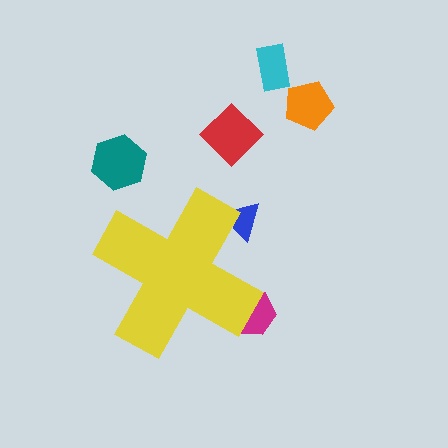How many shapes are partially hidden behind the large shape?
2 shapes are partially hidden.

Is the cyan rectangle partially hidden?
No, the cyan rectangle is fully visible.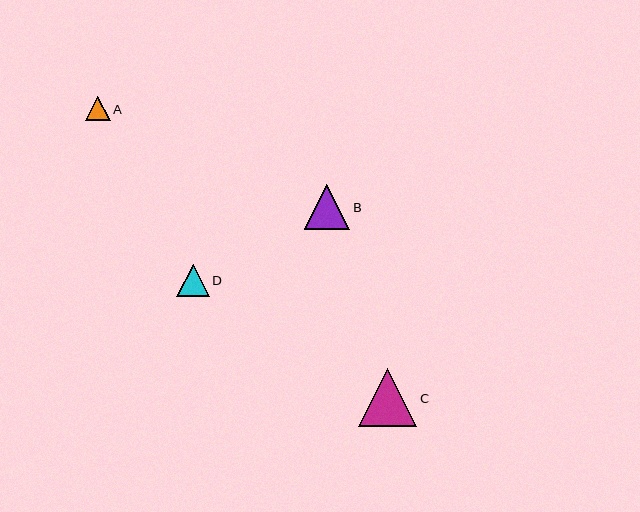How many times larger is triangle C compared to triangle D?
Triangle C is approximately 1.8 times the size of triangle D.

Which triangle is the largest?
Triangle C is the largest with a size of approximately 58 pixels.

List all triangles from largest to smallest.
From largest to smallest: C, B, D, A.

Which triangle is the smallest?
Triangle A is the smallest with a size of approximately 25 pixels.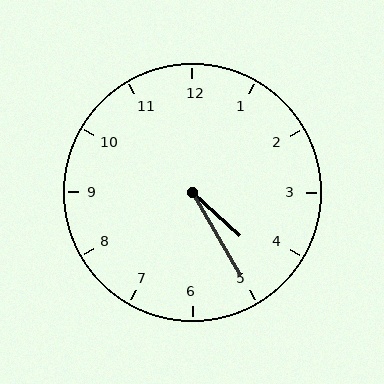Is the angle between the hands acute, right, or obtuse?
It is acute.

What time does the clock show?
4:25.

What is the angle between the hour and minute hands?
Approximately 18 degrees.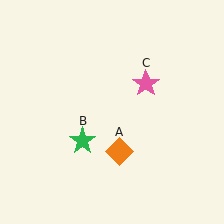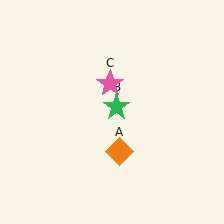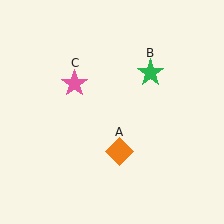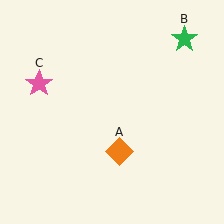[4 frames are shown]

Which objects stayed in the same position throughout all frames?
Orange diamond (object A) remained stationary.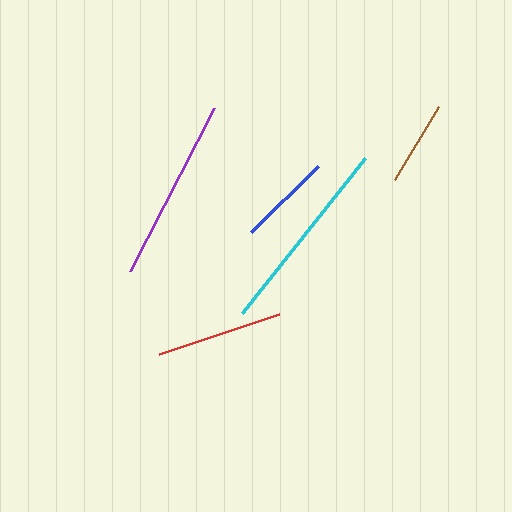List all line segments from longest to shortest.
From longest to shortest: cyan, purple, red, blue, brown.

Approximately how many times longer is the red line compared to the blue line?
The red line is approximately 1.3 times the length of the blue line.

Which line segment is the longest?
The cyan line is the longest at approximately 198 pixels.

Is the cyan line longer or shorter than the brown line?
The cyan line is longer than the brown line.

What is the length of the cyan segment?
The cyan segment is approximately 198 pixels long.